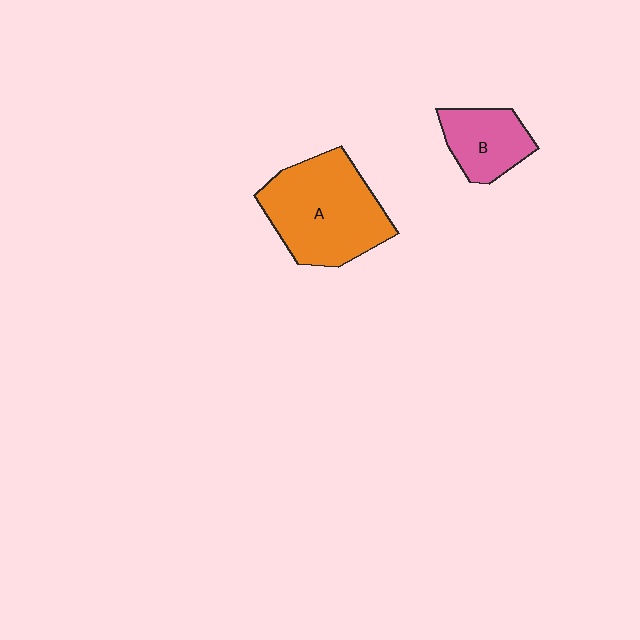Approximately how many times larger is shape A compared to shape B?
Approximately 2.0 times.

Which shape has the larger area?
Shape A (orange).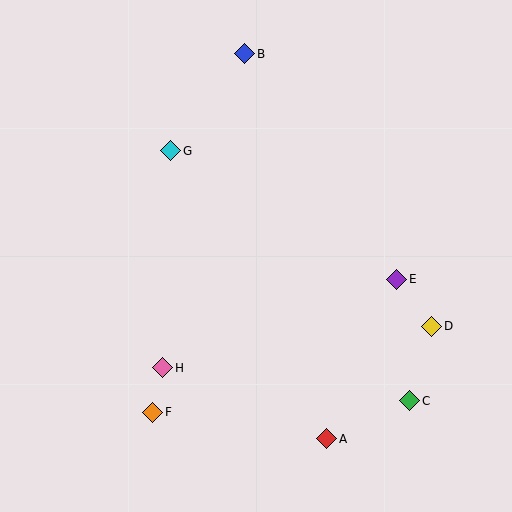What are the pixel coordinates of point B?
Point B is at (245, 54).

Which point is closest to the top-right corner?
Point B is closest to the top-right corner.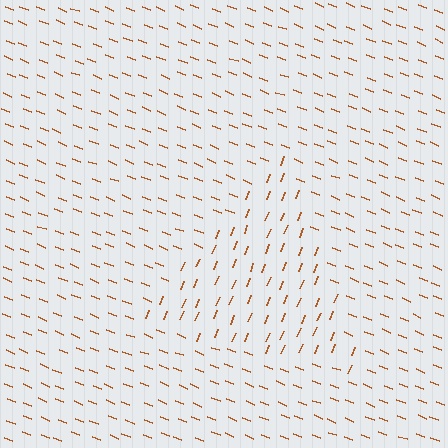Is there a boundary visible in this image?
Yes, there is a texture boundary formed by a change in line orientation.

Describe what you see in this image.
The image is filled with small brown line segments. A triangle region in the image has lines oriented differently from the surrounding lines, creating a visible texture boundary.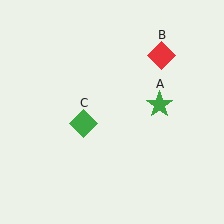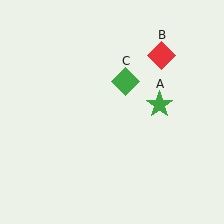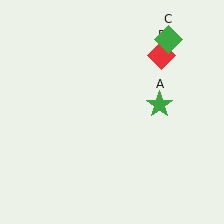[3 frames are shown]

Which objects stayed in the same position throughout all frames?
Green star (object A) and red diamond (object B) remained stationary.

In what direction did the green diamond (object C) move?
The green diamond (object C) moved up and to the right.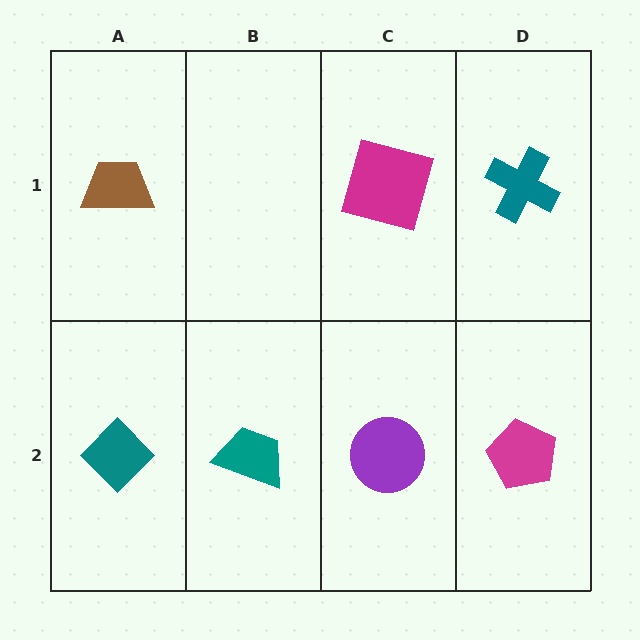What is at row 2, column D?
A magenta pentagon.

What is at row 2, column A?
A teal diamond.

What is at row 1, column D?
A teal cross.